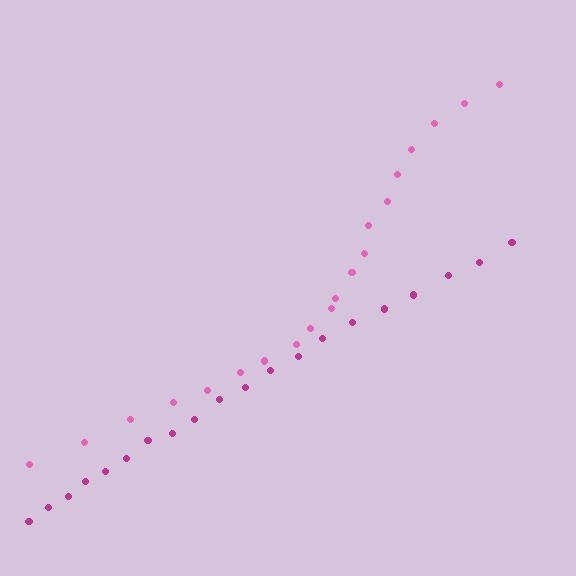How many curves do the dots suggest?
There are 2 distinct paths.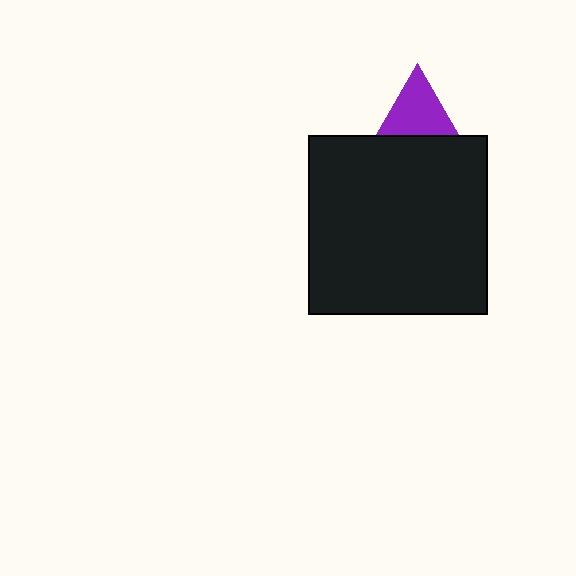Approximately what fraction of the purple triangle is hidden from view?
Roughly 53% of the purple triangle is hidden behind the black square.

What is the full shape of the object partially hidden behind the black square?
The partially hidden object is a purple triangle.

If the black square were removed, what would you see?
You would see the complete purple triangle.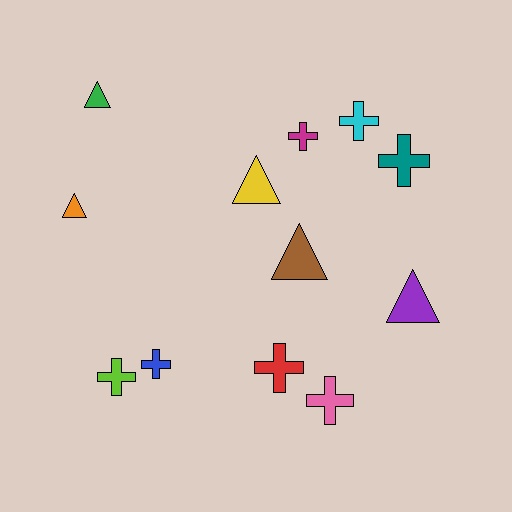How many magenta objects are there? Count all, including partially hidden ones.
There is 1 magenta object.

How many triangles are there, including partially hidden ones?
There are 5 triangles.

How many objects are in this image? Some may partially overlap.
There are 12 objects.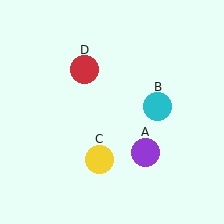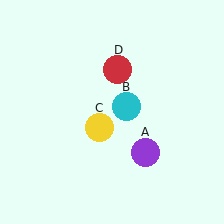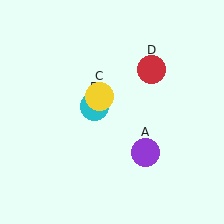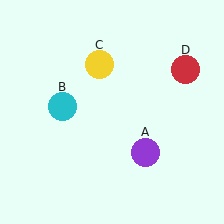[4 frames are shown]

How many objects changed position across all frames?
3 objects changed position: cyan circle (object B), yellow circle (object C), red circle (object D).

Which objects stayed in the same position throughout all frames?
Purple circle (object A) remained stationary.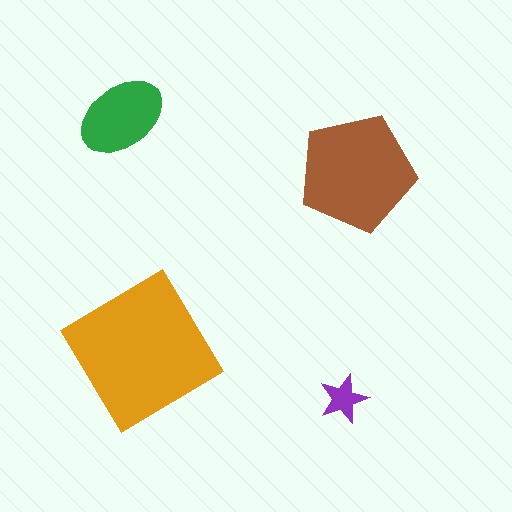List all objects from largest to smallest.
The orange diamond, the brown pentagon, the green ellipse, the purple star.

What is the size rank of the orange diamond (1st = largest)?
1st.